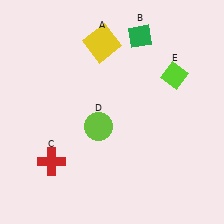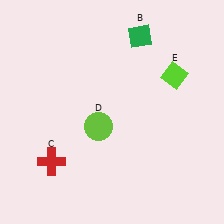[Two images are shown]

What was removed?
The yellow square (A) was removed in Image 2.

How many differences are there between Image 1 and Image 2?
There is 1 difference between the two images.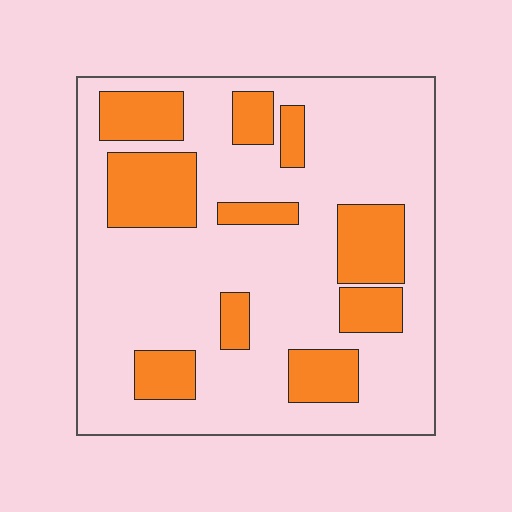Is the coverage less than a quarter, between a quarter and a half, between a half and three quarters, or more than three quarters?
Between a quarter and a half.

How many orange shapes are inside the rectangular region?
10.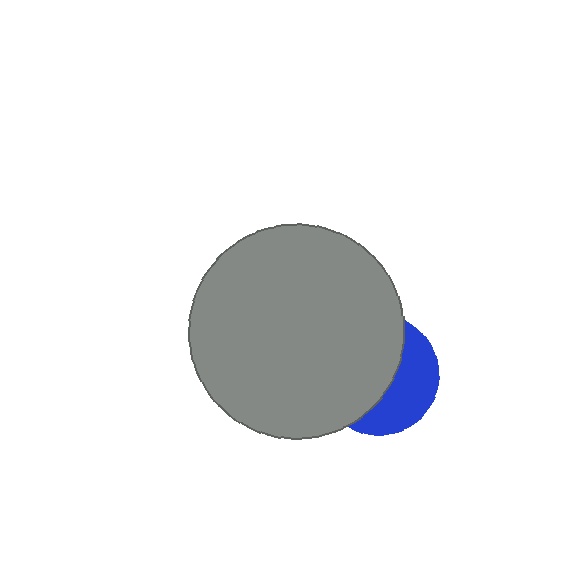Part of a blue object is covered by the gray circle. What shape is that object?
It is a circle.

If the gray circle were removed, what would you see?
You would see the complete blue circle.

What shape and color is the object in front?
The object in front is a gray circle.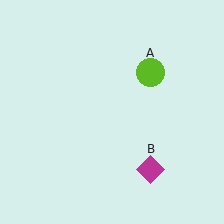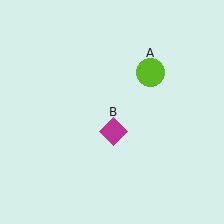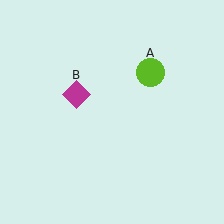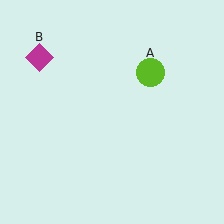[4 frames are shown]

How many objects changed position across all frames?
1 object changed position: magenta diamond (object B).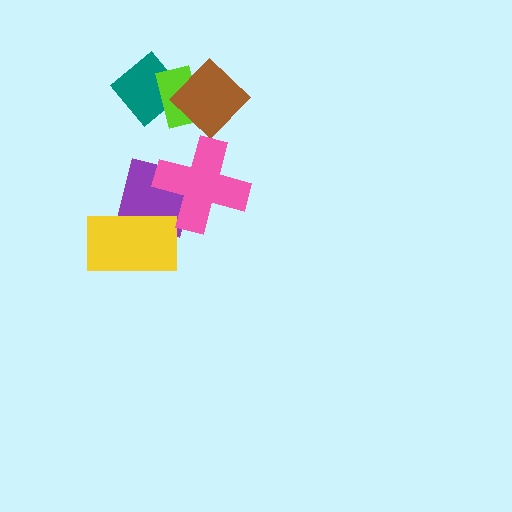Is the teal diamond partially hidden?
Yes, it is partially covered by another shape.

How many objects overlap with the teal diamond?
1 object overlaps with the teal diamond.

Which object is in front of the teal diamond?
The lime rectangle is in front of the teal diamond.